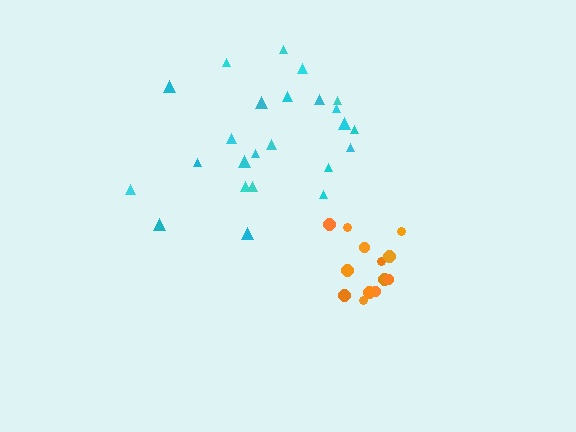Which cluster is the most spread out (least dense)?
Cyan.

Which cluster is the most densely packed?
Orange.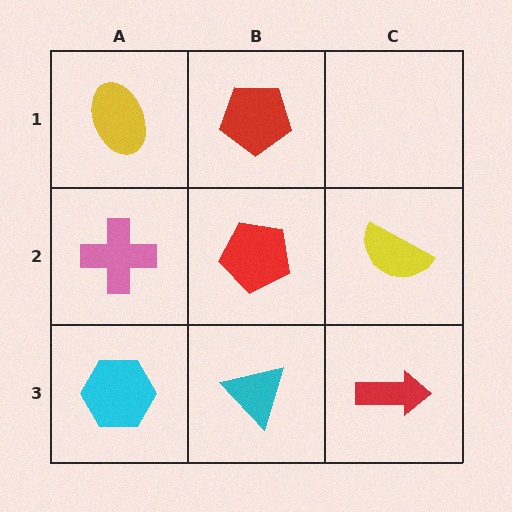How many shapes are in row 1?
2 shapes.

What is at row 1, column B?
A red pentagon.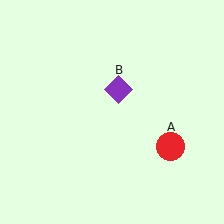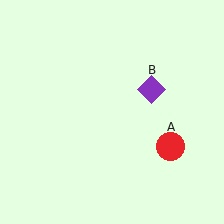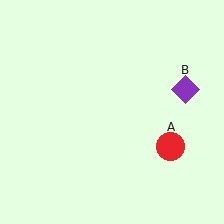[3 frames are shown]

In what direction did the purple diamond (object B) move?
The purple diamond (object B) moved right.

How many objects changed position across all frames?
1 object changed position: purple diamond (object B).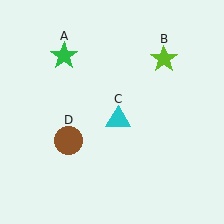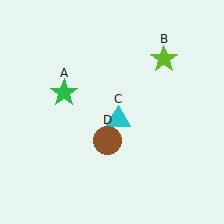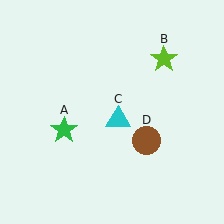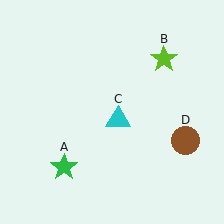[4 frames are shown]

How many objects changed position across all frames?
2 objects changed position: green star (object A), brown circle (object D).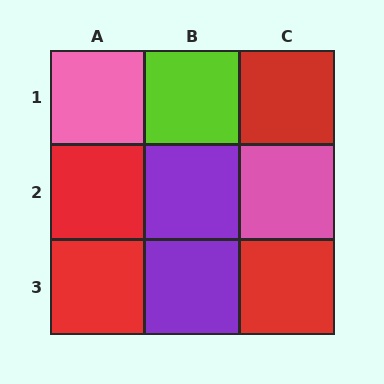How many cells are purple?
2 cells are purple.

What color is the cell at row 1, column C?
Red.